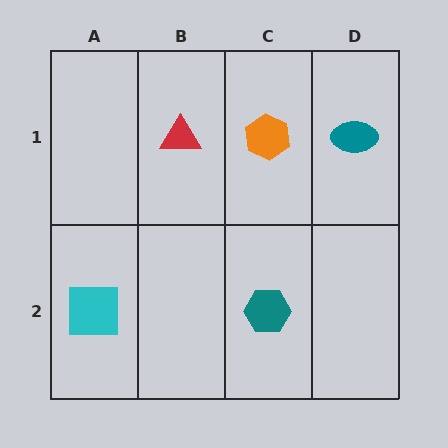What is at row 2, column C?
A teal hexagon.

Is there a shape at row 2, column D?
No, that cell is empty.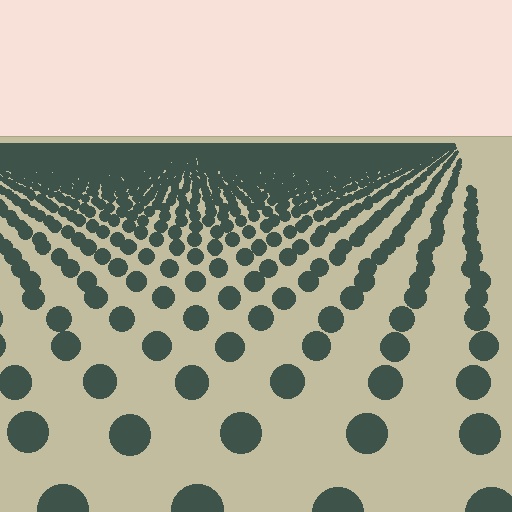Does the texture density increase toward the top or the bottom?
Density increases toward the top.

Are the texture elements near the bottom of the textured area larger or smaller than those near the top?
Larger. Near the bottom, elements are closer to the viewer and appear at a bigger on-screen size.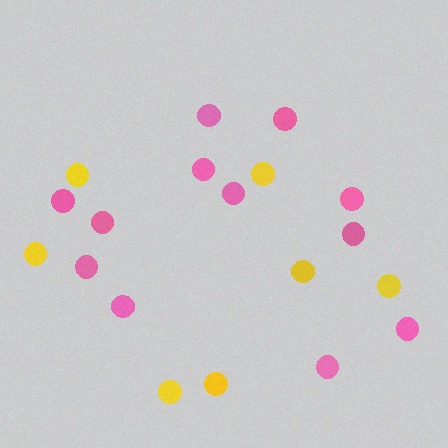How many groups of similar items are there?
There are 2 groups: one group of yellow circles (7) and one group of pink circles (12).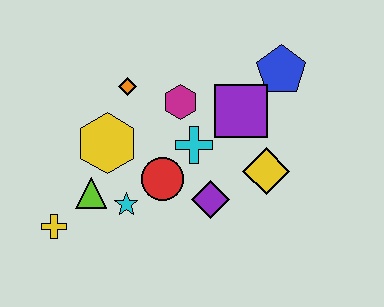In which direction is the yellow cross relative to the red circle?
The yellow cross is to the left of the red circle.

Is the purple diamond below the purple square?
Yes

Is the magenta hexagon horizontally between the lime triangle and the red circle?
No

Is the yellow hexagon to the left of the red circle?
Yes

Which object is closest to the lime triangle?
The cyan star is closest to the lime triangle.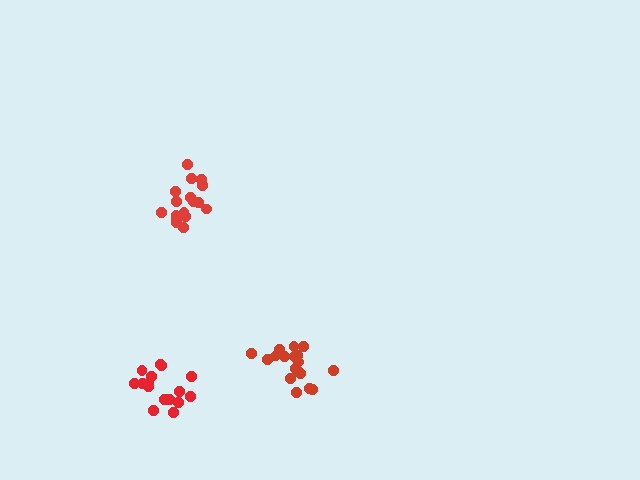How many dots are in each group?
Group 1: 17 dots, Group 2: 16 dots, Group 3: 19 dots (52 total).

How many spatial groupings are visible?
There are 3 spatial groupings.